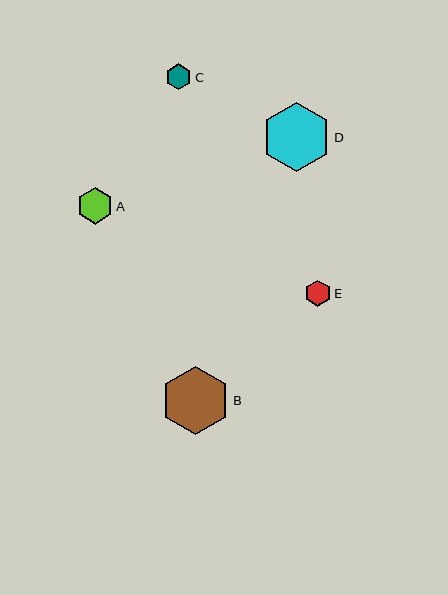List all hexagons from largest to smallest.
From largest to smallest: D, B, A, E, C.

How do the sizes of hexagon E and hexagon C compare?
Hexagon E and hexagon C are approximately the same size.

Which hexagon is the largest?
Hexagon D is the largest with a size of approximately 69 pixels.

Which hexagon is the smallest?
Hexagon C is the smallest with a size of approximately 26 pixels.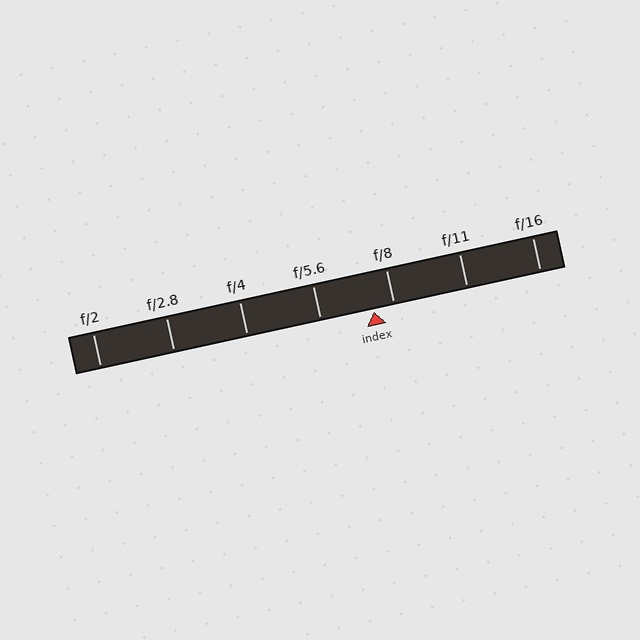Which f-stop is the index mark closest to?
The index mark is closest to f/8.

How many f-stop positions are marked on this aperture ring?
There are 7 f-stop positions marked.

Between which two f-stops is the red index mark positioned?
The index mark is between f/5.6 and f/8.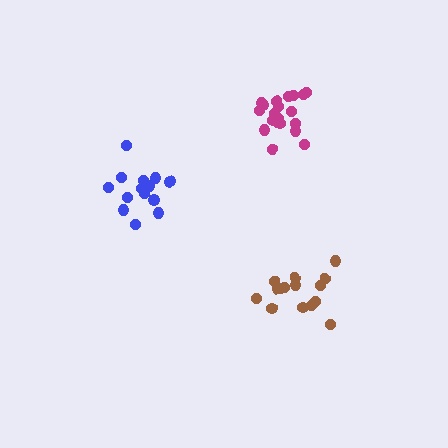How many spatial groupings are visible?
There are 3 spatial groupings.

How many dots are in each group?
Group 1: 14 dots, Group 2: 15 dots, Group 3: 19 dots (48 total).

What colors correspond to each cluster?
The clusters are colored: blue, brown, magenta.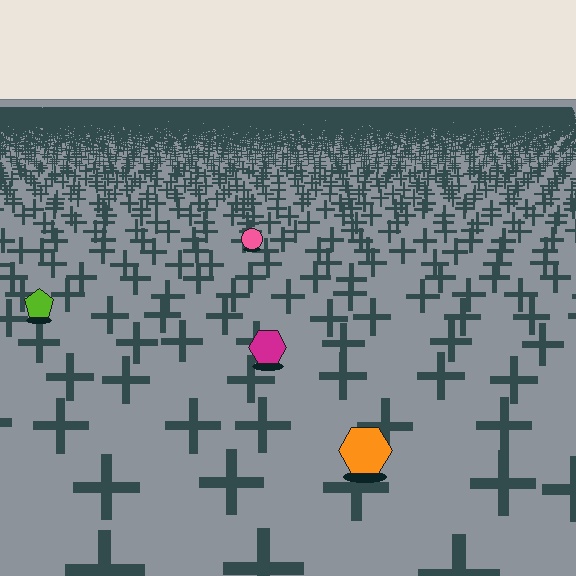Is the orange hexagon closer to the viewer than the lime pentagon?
Yes. The orange hexagon is closer — you can tell from the texture gradient: the ground texture is coarser near it.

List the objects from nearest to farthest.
From nearest to farthest: the orange hexagon, the magenta hexagon, the lime pentagon, the pink circle.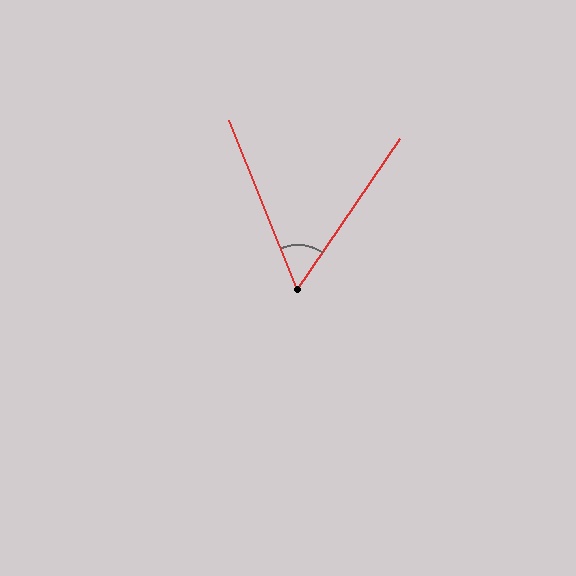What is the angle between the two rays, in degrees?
Approximately 56 degrees.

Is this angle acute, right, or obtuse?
It is acute.